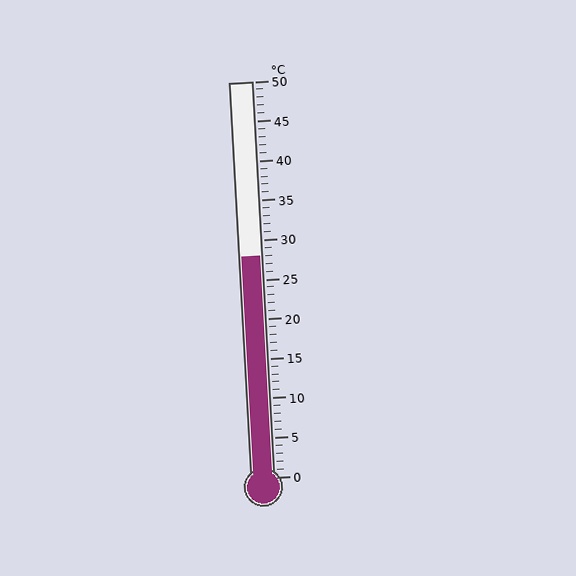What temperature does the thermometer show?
The thermometer shows approximately 28°C.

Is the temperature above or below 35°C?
The temperature is below 35°C.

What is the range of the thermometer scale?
The thermometer scale ranges from 0°C to 50°C.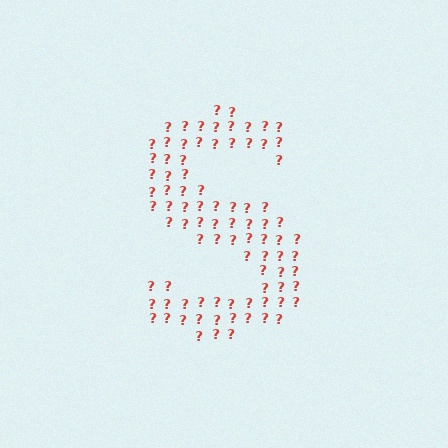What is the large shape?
The large shape is the letter S.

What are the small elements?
The small elements are question marks.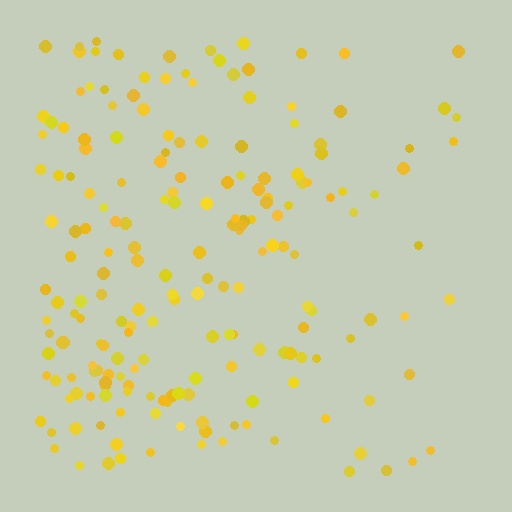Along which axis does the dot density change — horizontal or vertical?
Horizontal.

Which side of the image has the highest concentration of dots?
The left.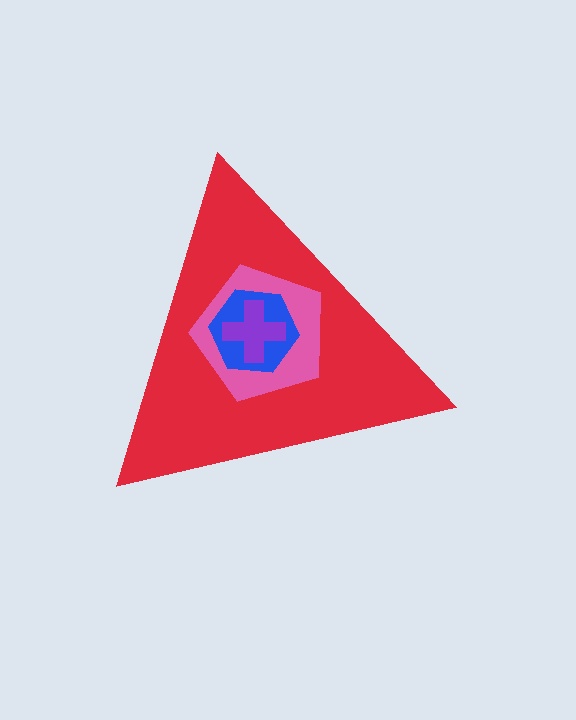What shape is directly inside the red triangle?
The pink pentagon.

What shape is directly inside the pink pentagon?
The blue hexagon.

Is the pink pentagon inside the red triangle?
Yes.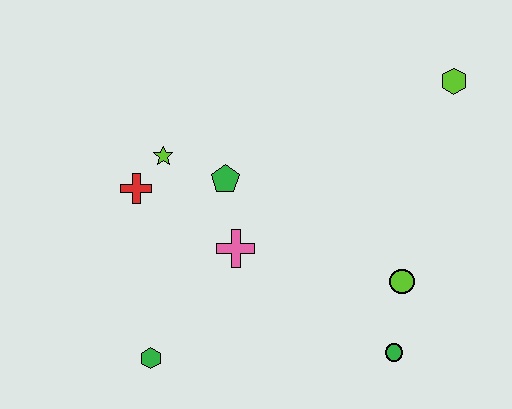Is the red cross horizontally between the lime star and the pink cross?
No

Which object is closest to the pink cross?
The green pentagon is closest to the pink cross.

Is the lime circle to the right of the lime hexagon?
No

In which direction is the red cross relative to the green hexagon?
The red cross is above the green hexagon.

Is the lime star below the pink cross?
No